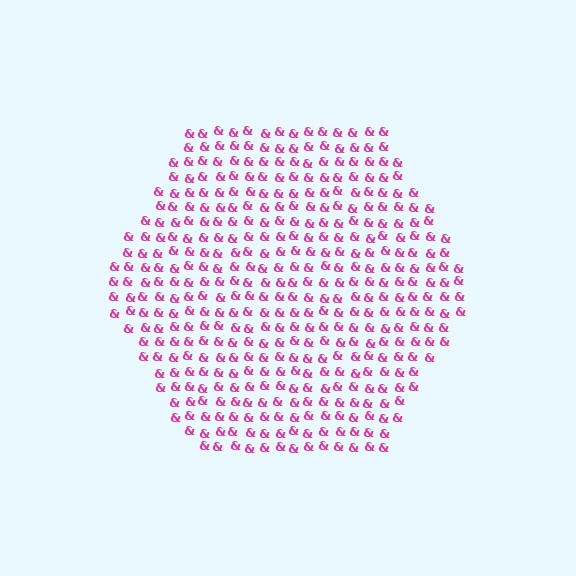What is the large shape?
The large shape is a hexagon.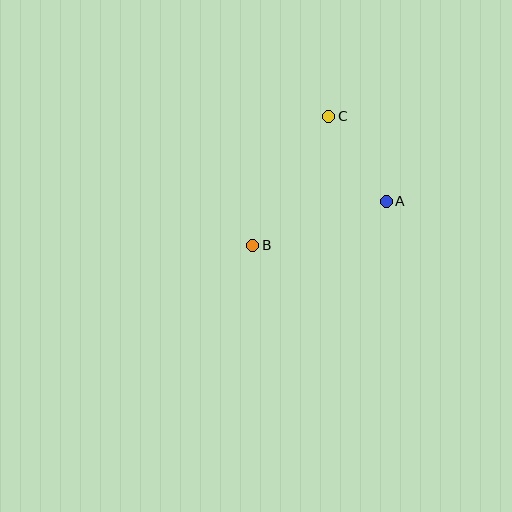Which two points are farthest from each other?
Points B and C are farthest from each other.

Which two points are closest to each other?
Points A and C are closest to each other.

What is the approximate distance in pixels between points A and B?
The distance between A and B is approximately 141 pixels.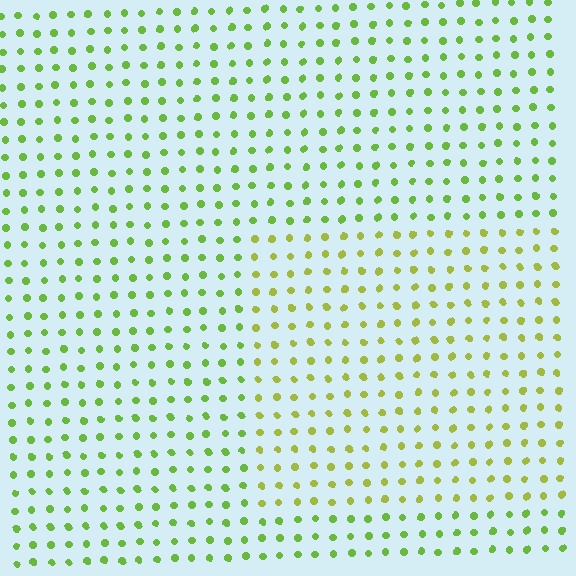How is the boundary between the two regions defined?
The boundary is defined purely by a slight shift in hue (about 27 degrees). Spacing, size, and orientation are identical on both sides.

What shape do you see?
I see a rectangle.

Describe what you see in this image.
The image is filled with small lime elements in a uniform arrangement. A rectangle-shaped region is visible where the elements are tinted to a slightly different hue, forming a subtle color boundary.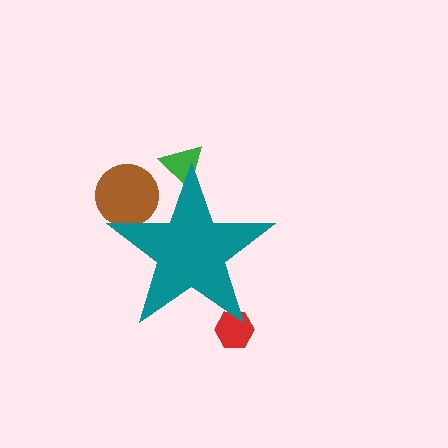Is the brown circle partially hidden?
Yes, the brown circle is partially hidden behind the teal star.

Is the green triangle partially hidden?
Yes, the green triangle is partially hidden behind the teal star.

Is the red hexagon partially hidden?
Yes, the red hexagon is partially hidden behind the teal star.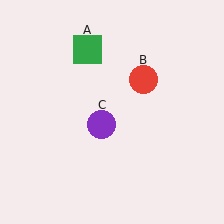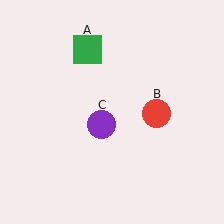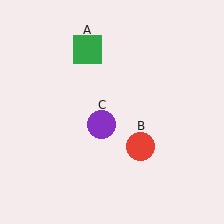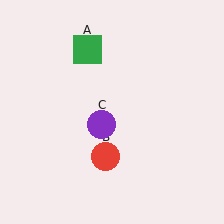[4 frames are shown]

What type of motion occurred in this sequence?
The red circle (object B) rotated clockwise around the center of the scene.